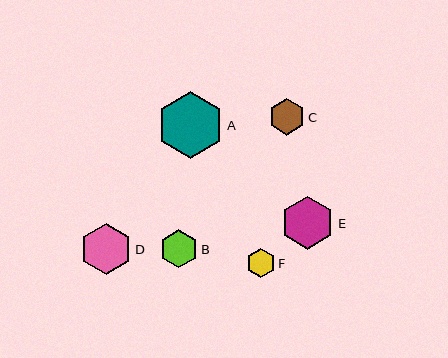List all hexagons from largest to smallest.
From largest to smallest: A, E, D, B, C, F.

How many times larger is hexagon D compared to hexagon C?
Hexagon D is approximately 1.4 times the size of hexagon C.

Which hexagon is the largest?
Hexagon A is the largest with a size of approximately 67 pixels.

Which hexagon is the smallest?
Hexagon F is the smallest with a size of approximately 29 pixels.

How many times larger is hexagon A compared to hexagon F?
Hexagon A is approximately 2.3 times the size of hexagon F.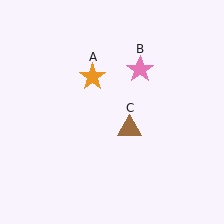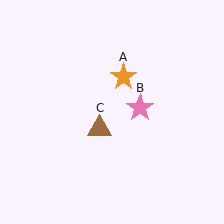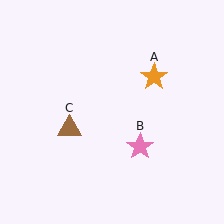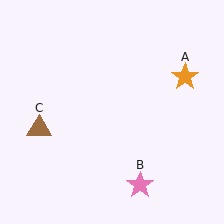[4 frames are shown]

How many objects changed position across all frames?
3 objects changed position: orange star (object A), pink star (object B), brown triangle (object C).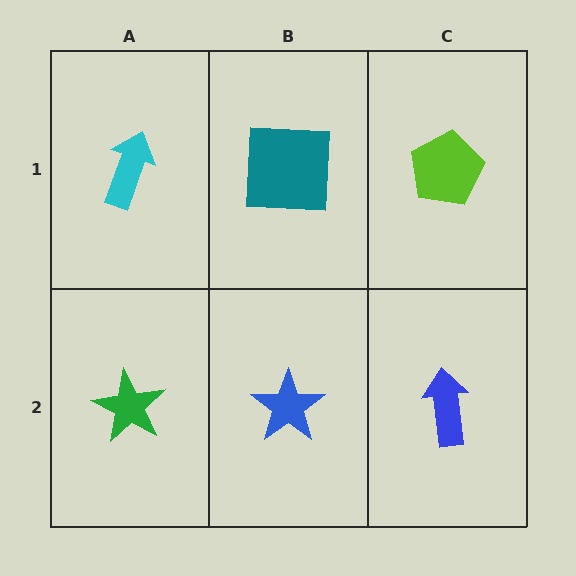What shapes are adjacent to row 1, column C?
A blue arrow (row 2, column C), a teal square (row 1, column B).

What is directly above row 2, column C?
A lime pentagon.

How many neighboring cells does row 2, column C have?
2.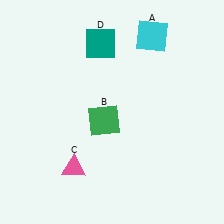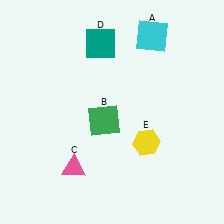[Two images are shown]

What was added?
A yellow hexagon (E) was added in Image 2.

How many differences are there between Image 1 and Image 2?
There is 1 difference between the two images.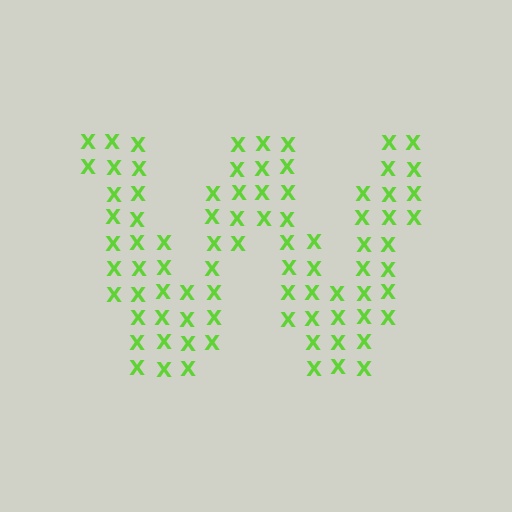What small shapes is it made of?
It is made of small letter X's.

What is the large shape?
The large shape is the letter W.